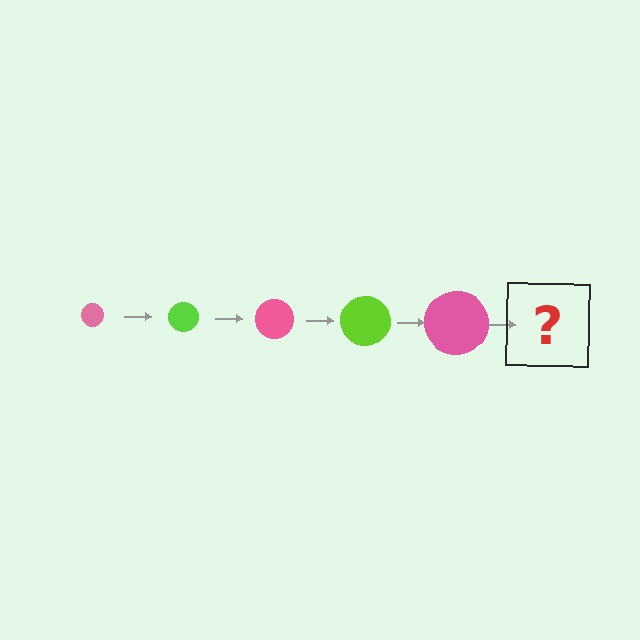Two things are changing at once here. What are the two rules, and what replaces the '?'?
The two rules are that the circle grows larger each step and the color cycles through pink and lime. The '?' should be a lime circle, larger than the previous one.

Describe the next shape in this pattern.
It should be a lime circle, larger than the previous one.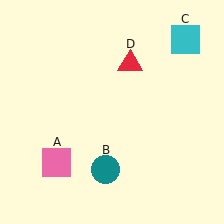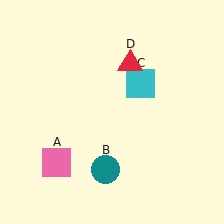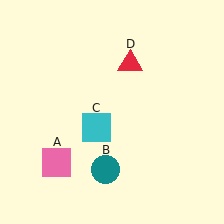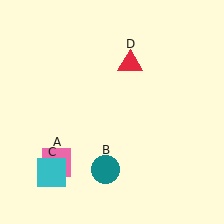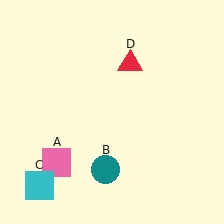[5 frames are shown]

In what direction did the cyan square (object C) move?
The cyan square (object C) moved down and to the left.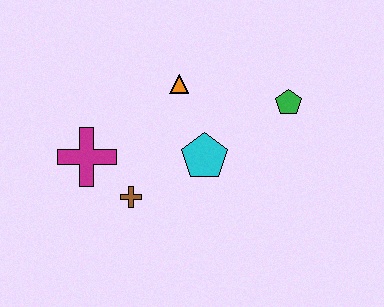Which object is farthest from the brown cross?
The green pentagon is farthest from the brown cross.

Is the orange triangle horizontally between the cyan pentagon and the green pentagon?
No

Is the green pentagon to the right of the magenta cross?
Yes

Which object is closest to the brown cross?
The magenta cross is closest to the brown cross.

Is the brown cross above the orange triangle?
No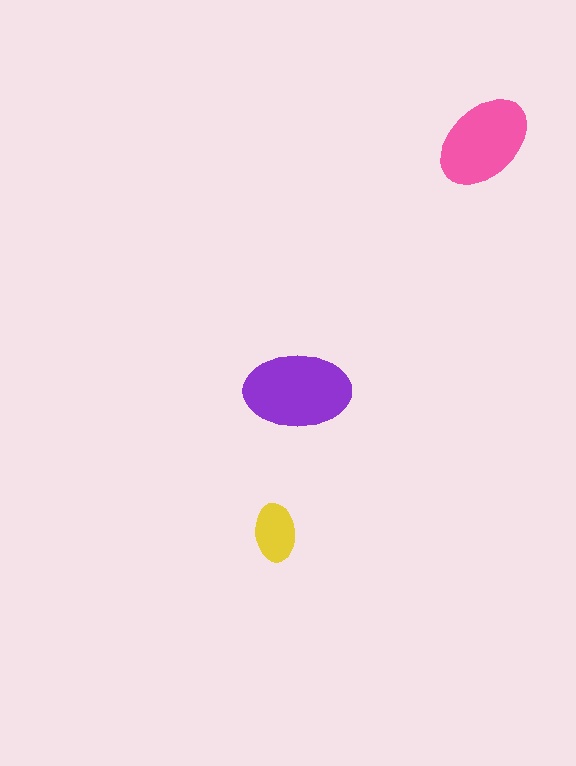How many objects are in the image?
There are 3 objects in the image.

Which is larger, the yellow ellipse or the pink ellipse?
The pink one.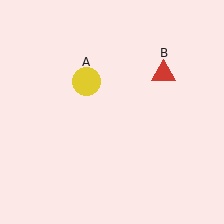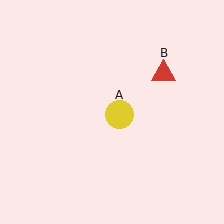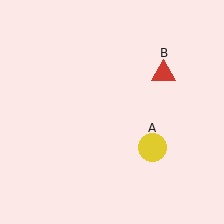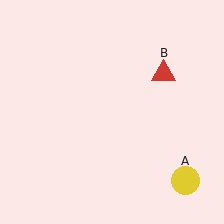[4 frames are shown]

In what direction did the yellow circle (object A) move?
The yellow circle (object A) moved down and to the right.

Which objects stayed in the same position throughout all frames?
Red triangle (object B) remained stationary.